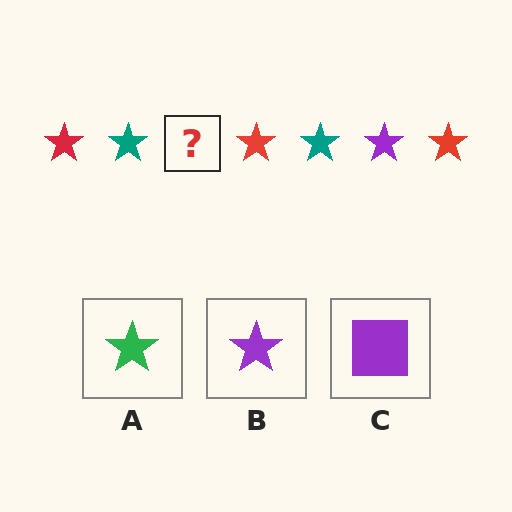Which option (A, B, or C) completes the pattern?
B.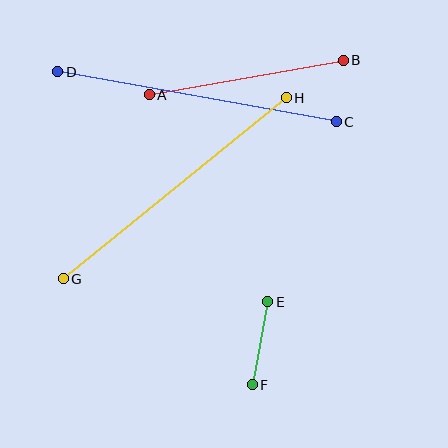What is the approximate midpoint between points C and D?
The midpoint is at approximately (197, 97) pixels.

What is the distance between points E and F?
The distance is approximately 85 pixels.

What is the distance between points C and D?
The distance is approximately 283 pixels.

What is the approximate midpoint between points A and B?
The midpoint is at approximately (246, 77) pixels.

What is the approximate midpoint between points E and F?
The midpoint is at approximately (260, 343) pixels.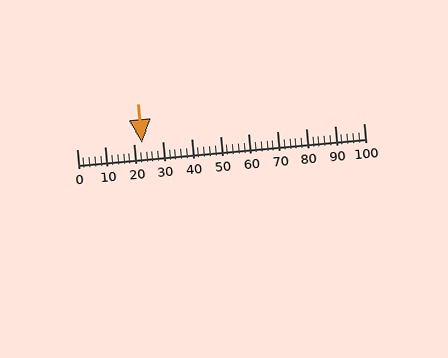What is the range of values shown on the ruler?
The ruler shows values from 0 to 100.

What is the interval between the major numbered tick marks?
The major tick marks are spaced 10 units apart.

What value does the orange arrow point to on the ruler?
The orange arrow points to approximately 23.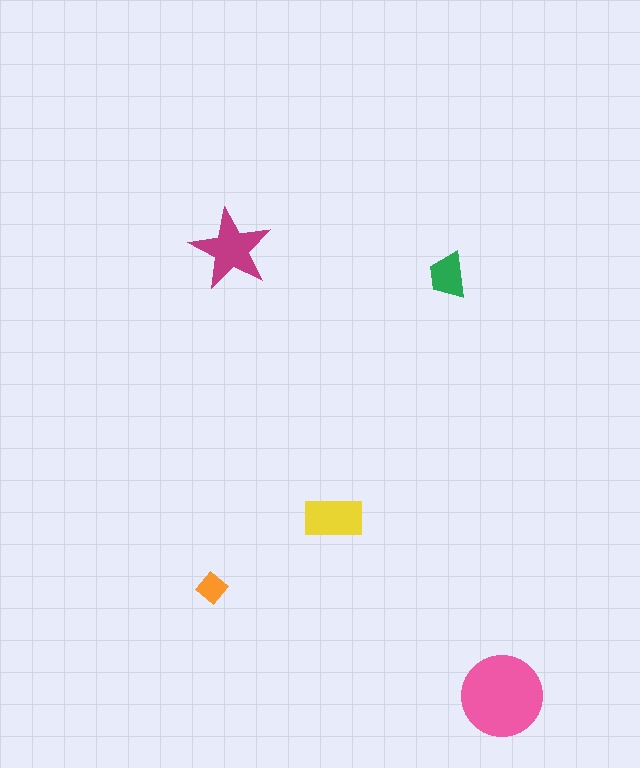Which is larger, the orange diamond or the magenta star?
The magenta star.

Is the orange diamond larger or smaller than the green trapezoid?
Smaller.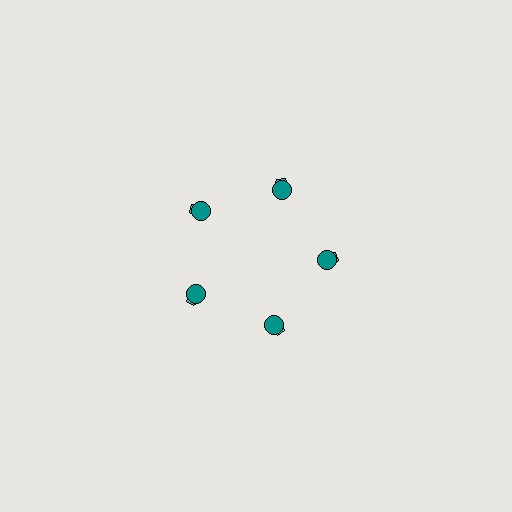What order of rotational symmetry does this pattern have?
This pattern has 5-fold rotational symmetry.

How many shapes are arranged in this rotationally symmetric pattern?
There are 10 shapes, arranged in 5 groups of 2.